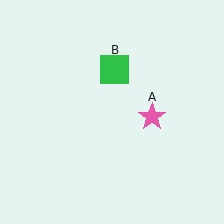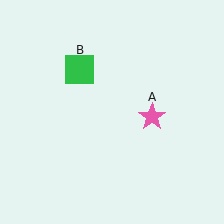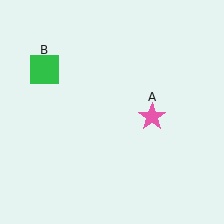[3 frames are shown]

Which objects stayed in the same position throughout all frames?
Pink star (object A) remained stationary.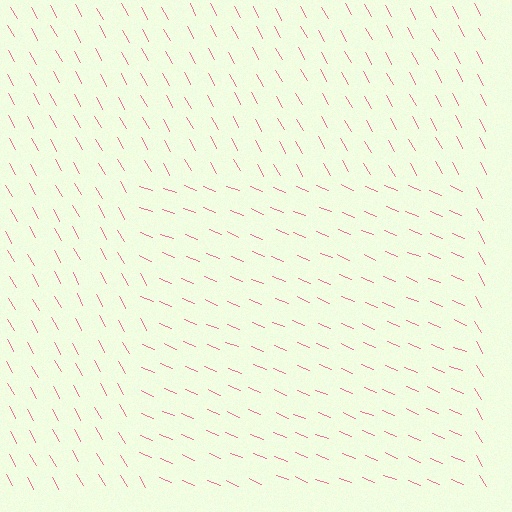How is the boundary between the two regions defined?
The boundary is defined purely by a change in line orientation (approximately 39 degrees difference). All lines are the same color and thickness.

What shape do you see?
I see a rectangle.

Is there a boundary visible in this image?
Yes, there is a texture boundary formed by a change in line orientation.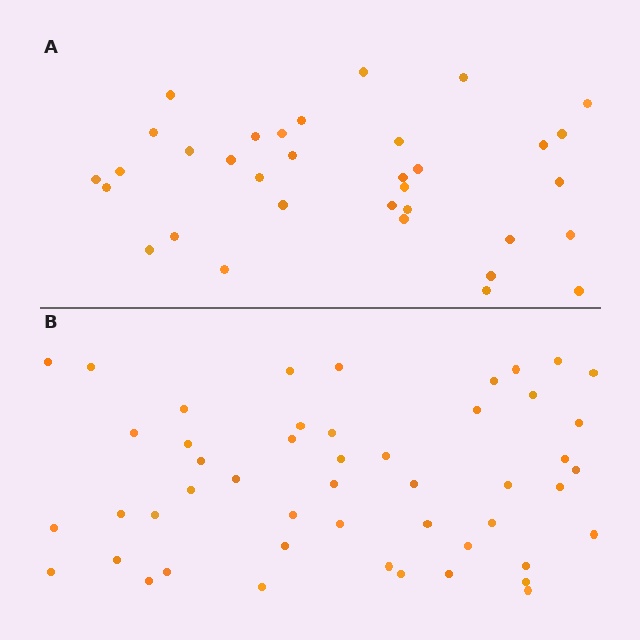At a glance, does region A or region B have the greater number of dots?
Region B (the bottom region) has more dots.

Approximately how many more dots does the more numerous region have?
Region B has approximately 15 more dots than region A.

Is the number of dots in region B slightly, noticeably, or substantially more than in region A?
Region B has noticeably more, but not dramatically so. The ratio is roughly 1.4 to 1.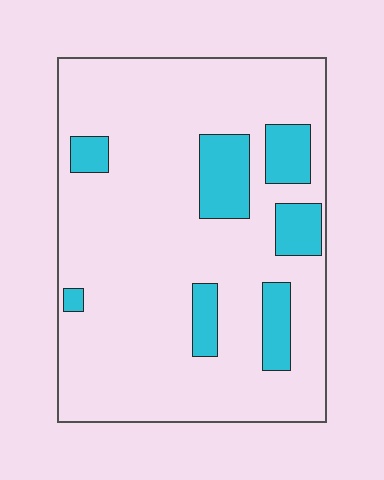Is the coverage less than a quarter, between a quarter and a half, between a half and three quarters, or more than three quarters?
Less than a quarter.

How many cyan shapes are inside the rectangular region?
7.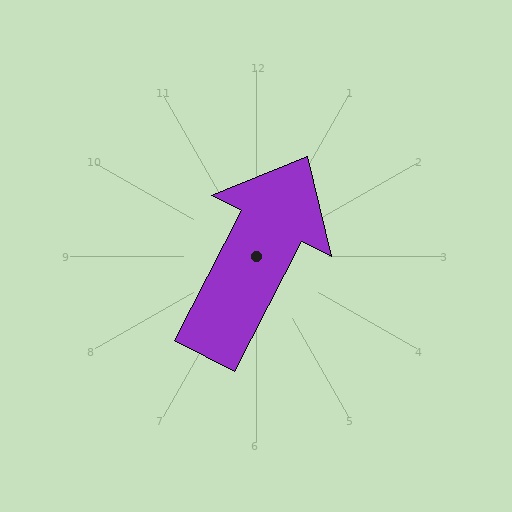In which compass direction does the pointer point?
Northeast.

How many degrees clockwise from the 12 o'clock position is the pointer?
Approximately 27 degrees.